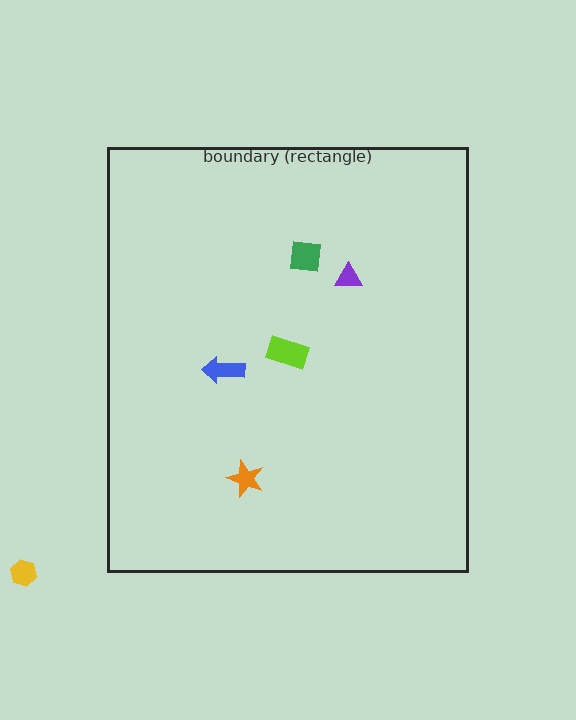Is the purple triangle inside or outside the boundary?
Inside.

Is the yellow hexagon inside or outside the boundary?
Outside.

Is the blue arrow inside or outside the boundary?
Inside.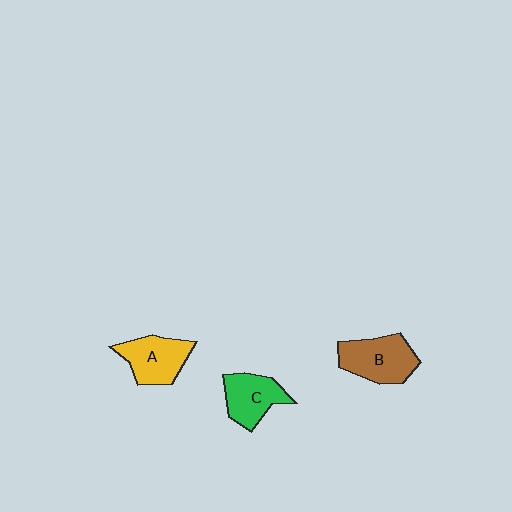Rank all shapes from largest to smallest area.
From largest to smallest: B (brown), A (yellow), C (green).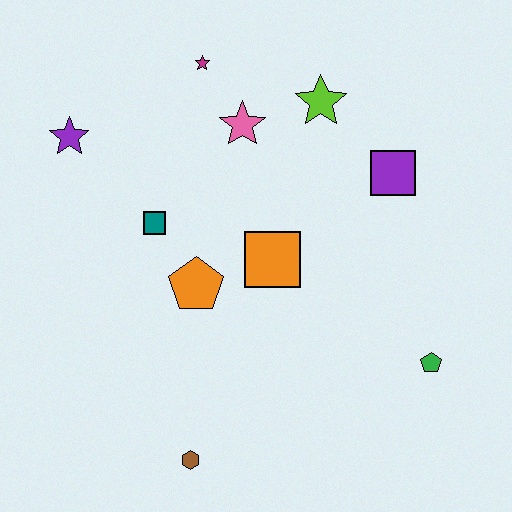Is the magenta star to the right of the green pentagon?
No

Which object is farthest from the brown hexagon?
The magenta star is farthest from the brown hexagon.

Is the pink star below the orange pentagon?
No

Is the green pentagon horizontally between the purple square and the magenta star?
No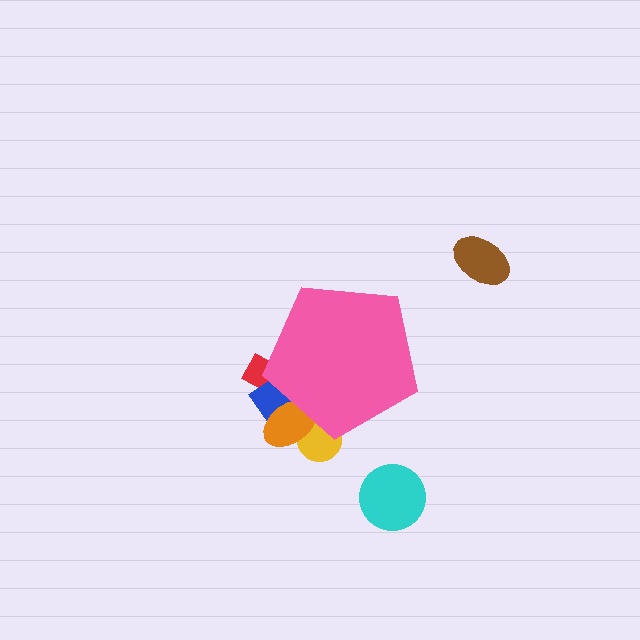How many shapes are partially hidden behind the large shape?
4 shapes are partially hidden.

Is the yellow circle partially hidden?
Yes, the yellow circle is partially hidden behind the pink pentagon.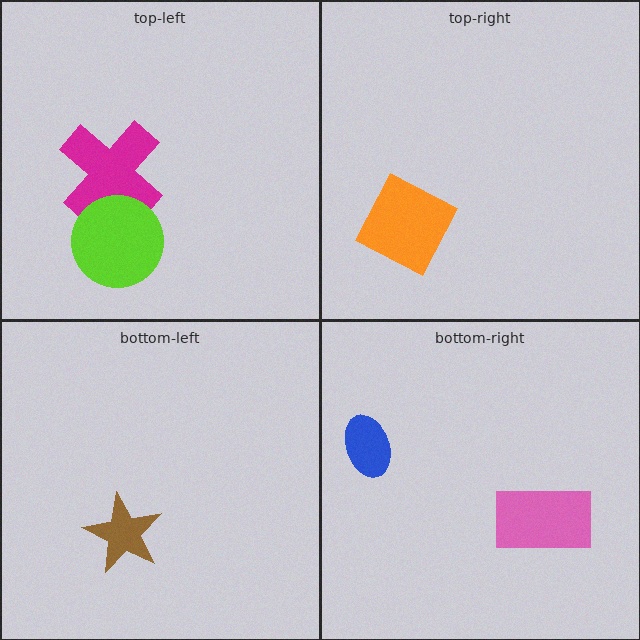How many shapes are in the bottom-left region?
1.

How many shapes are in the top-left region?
2.